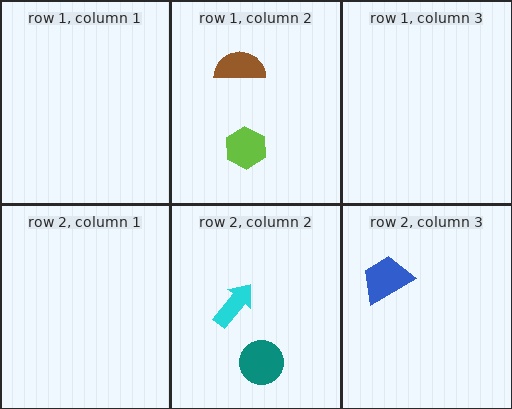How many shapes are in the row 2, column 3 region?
1.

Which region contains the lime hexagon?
The row 1, column 2 region.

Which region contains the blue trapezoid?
The row 2, column 3 region.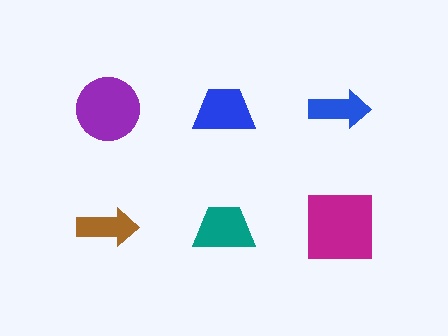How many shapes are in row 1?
3 shapes.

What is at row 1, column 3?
A blue arrow.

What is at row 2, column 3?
A magenta square.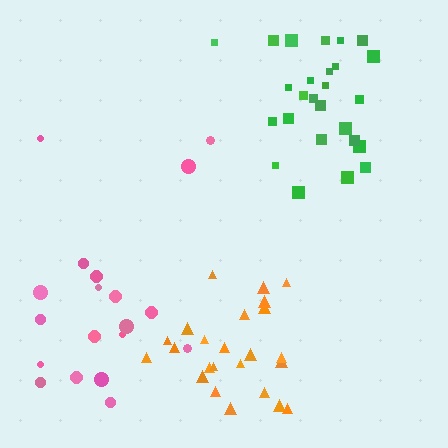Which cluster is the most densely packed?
Green.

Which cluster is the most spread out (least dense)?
Pink.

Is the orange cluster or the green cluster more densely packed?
Green.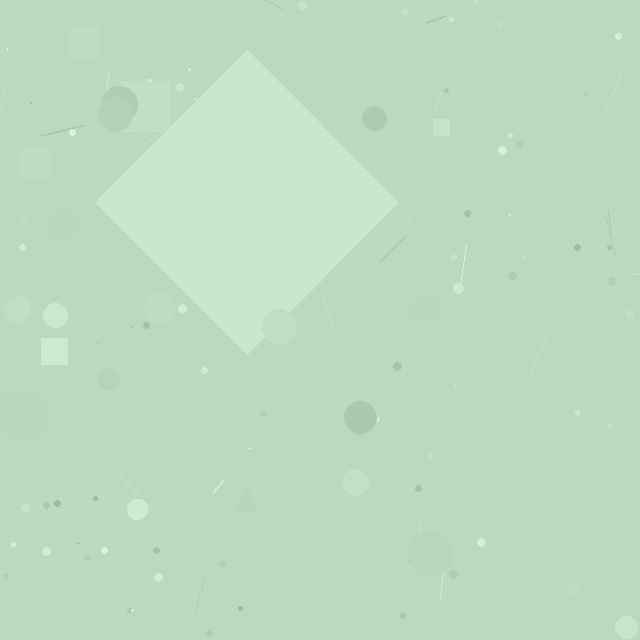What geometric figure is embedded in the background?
A diamond is embedded in the background.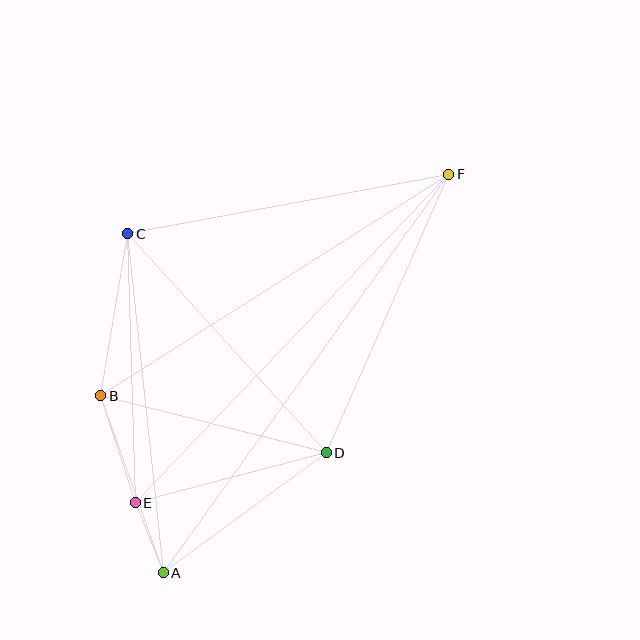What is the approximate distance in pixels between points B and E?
The distance between B and E is approximately 113 pixels.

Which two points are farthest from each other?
Points A and F are farthest from each other.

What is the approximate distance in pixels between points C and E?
The distance between C and E is approximately 269 pixels.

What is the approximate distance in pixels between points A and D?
The distance between A and D is approximately 203 pixels.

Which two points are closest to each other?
Points A and E are closest to each other.